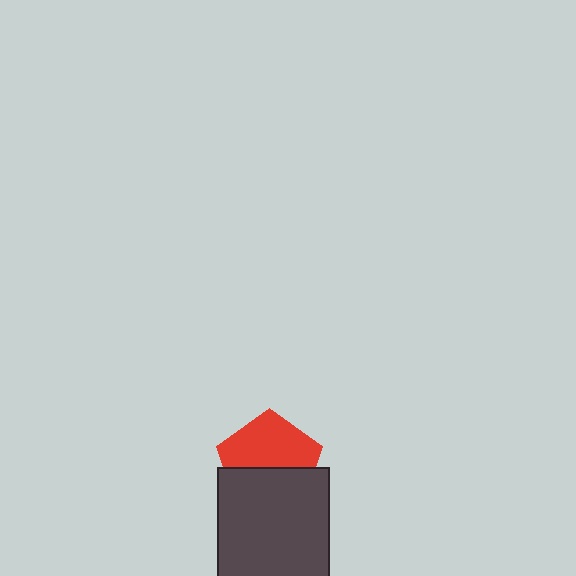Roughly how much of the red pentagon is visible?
About half of it is visible (roughly 56%).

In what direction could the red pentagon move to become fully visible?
The red pentagon could move up. That would shift it out from behind the dark gray square entirely.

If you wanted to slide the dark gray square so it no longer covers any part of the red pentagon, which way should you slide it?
Slide it down — that is the most direct way to separate the two shapes.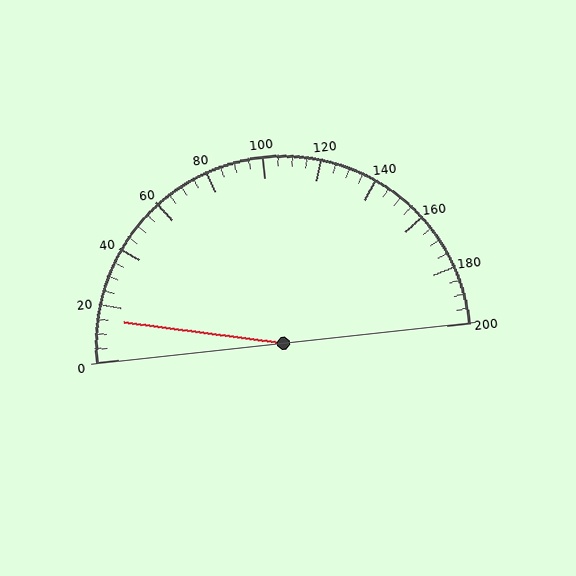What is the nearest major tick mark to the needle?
The nearest major tick mark is 20.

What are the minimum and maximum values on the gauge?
The gauge ranges from 0 to 200.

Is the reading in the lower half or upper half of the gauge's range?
The reading is in the lower half of the range (0 to 200).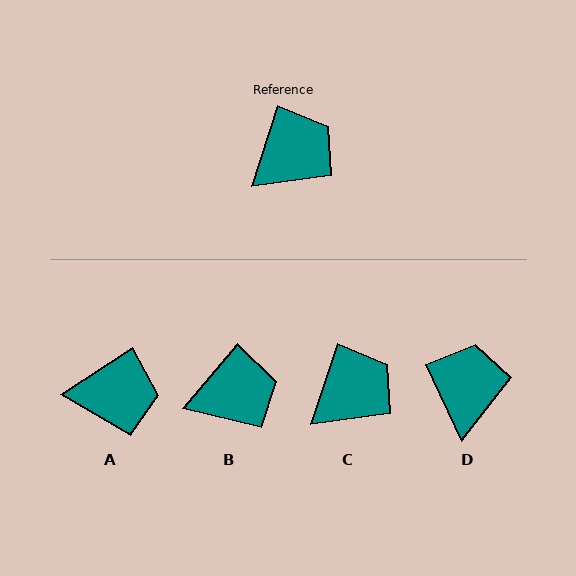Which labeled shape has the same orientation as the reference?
C.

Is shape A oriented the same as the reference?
No, it is off by about 39 degrees.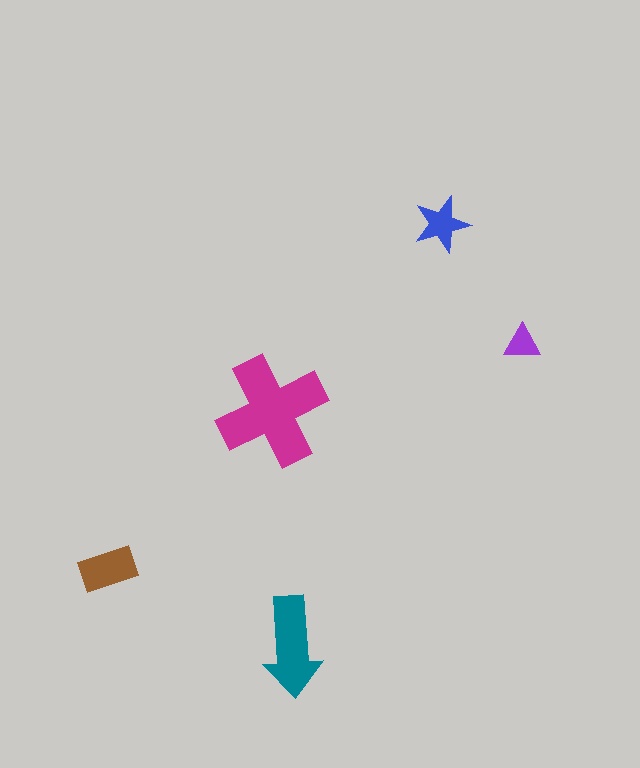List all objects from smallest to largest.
The purple triangle, the blue star, the brown rectangle, the teal arrow, the magenta cross.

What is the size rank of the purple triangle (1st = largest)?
5th.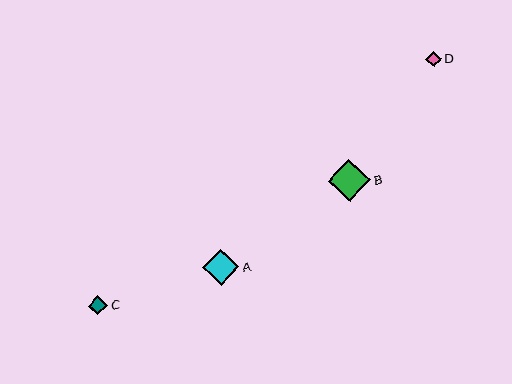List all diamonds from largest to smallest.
From largest to smallest: B, A, C, D.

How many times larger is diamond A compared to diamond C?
Diamond A is approximately 1.9 times the size of diamond C.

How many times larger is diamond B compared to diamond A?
Diamond B is approximately 1.2 times the size of diamond A.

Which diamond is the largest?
Diamond B is the largest with a size of approximately 42 pixels.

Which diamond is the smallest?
Diamond D is the smallest with a size of approximately 15 pixels.